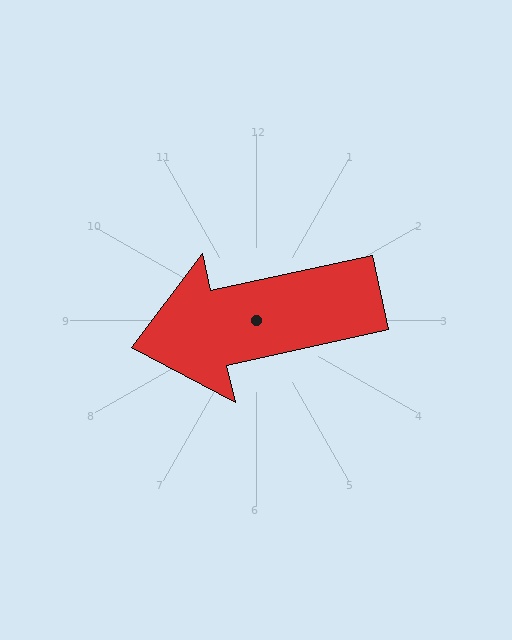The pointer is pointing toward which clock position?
Roughly 9 o'clock.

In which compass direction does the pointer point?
West.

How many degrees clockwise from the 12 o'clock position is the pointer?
Approximately 258 degrees.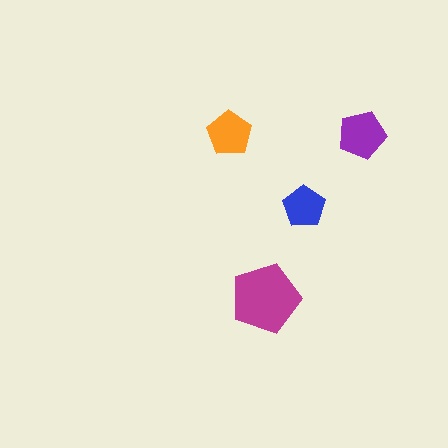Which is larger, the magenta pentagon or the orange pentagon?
The magenta one.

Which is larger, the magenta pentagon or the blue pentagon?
The magenta one.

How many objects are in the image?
There are 4 objects in the image.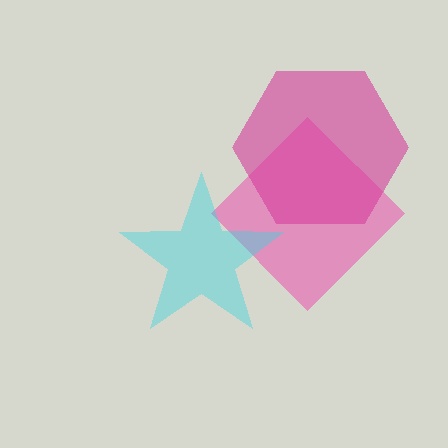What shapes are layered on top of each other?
The layered shapes are: a pink diamond, a magenta hexagon, a cyan star.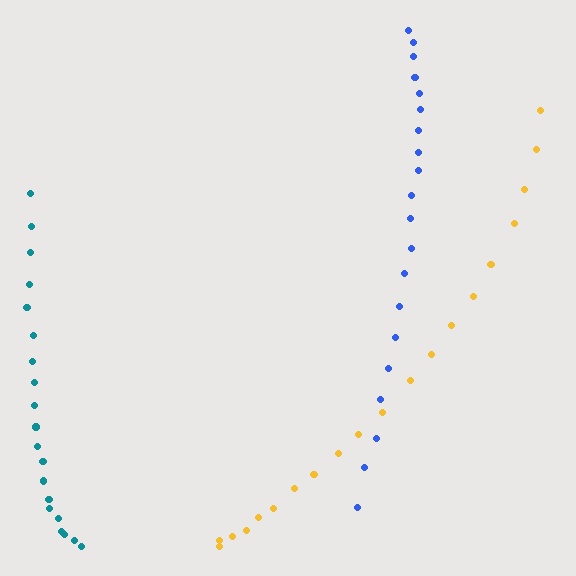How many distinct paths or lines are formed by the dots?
There are 3 distinct paths.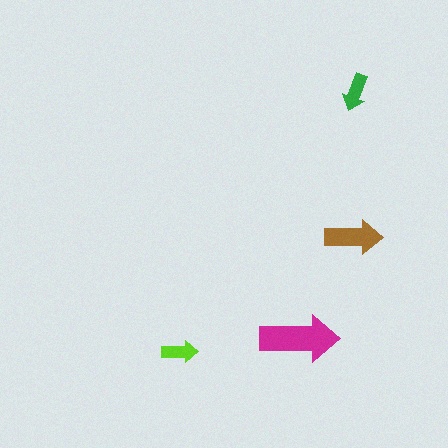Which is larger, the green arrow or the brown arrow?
The brown one.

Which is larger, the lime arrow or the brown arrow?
The brown one.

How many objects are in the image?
There are 4 objects in the image.